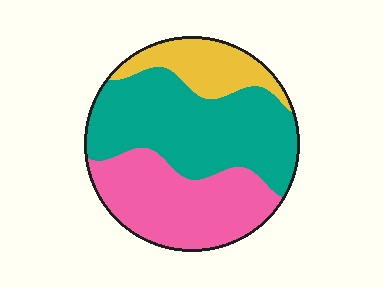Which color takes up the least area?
Yellow, at roughly 15%.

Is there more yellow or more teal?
Teal.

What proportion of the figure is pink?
Pink covers about 35% of the figure.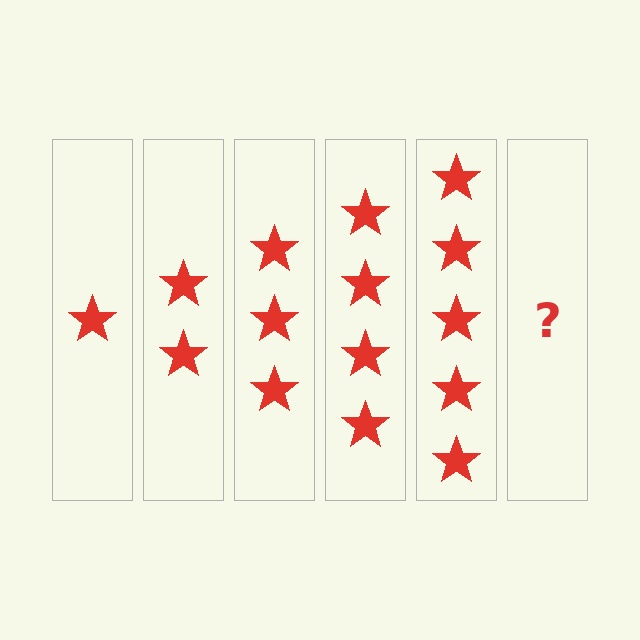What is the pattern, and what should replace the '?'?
The pattern is that each step adds one more star. The '?' should be 6 stars.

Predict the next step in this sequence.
The next step is 6 stars.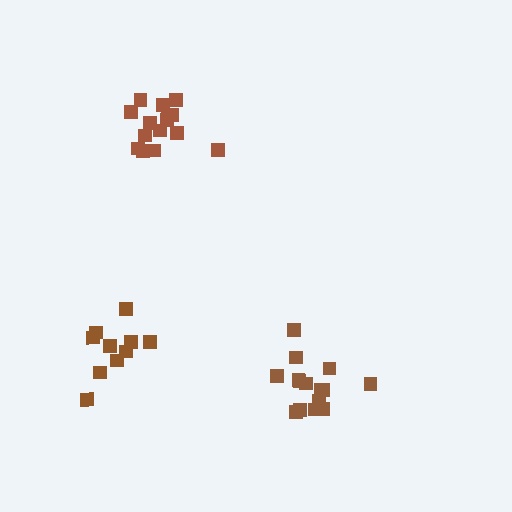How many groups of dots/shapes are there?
There are 3 groups.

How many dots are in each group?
Group 1: 10 dots, Group 2: 15 dots, Group 3: 15 dots (40 total).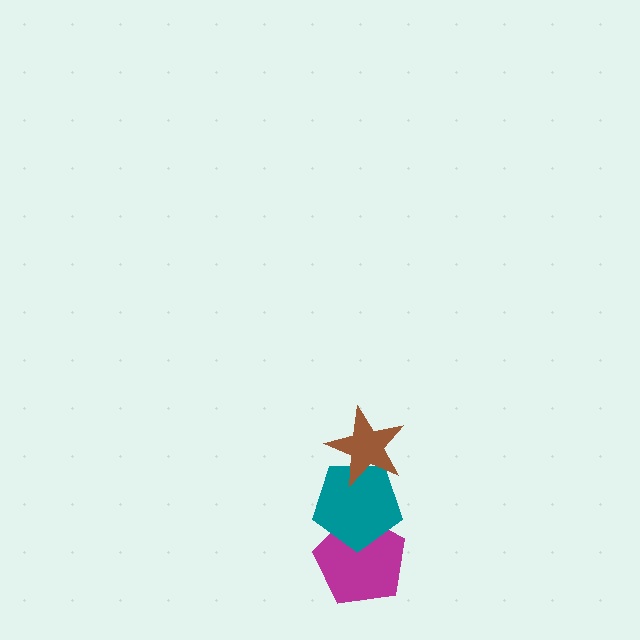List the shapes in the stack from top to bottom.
From top to bottom: the brown star, the teal pentagon, the magenta pentagon.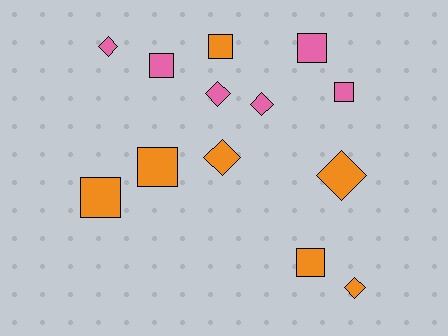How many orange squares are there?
There are 4 orange squares.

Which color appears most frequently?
Orange, with 7 objects.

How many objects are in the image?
There are 13 objects.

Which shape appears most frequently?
Square, with 7 objects.